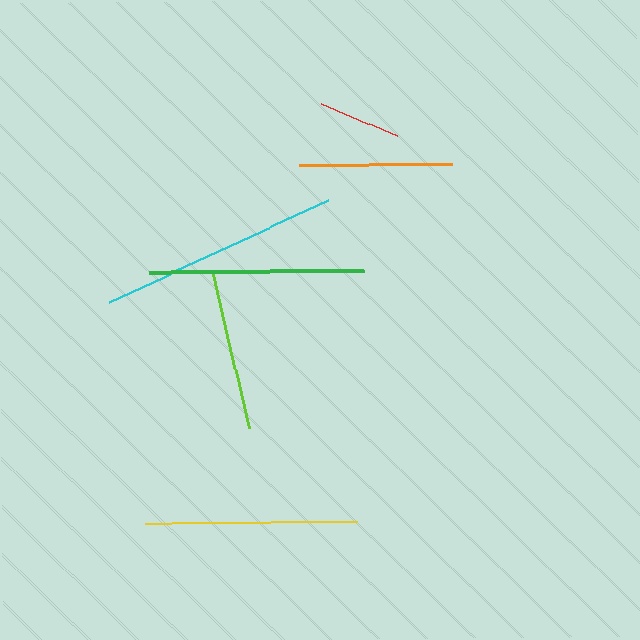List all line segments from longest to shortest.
From longest to shortest: cyan, green, yellow, lime, orange, red.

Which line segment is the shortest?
The red line is the shortest at approximately 83 pixels.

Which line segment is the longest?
The cyan line is the longest at approximately 242 pixels.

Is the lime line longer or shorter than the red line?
The lime line is longer than the red line.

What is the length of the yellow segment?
The yellow segment is approximately 212 pixels long.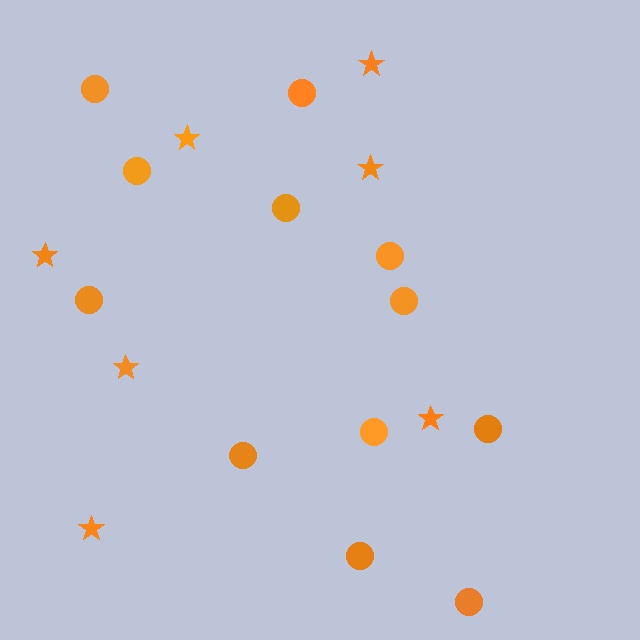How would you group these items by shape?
There are 2 groups: one group of circles (12) and one group of stars (7).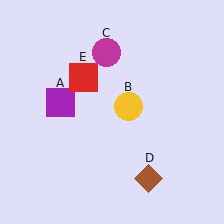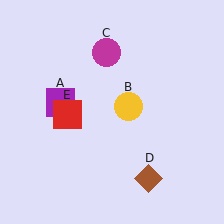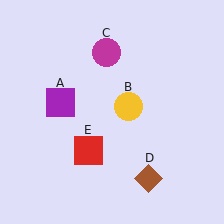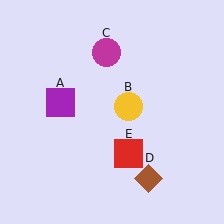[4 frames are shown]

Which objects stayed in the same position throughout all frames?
Purple square (object A) and yellow circle (object B) and magenta circle (object C) and brown diamond (object D) remained stationary.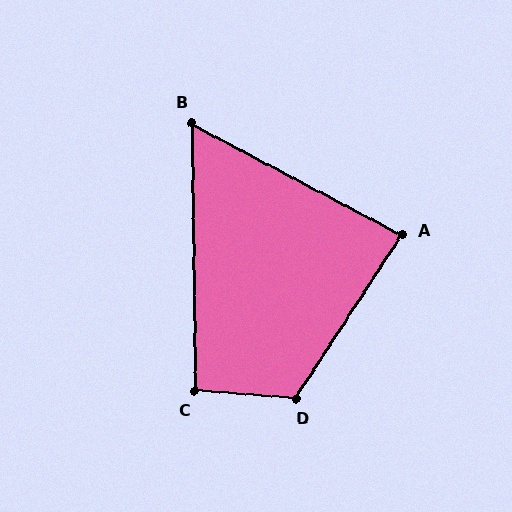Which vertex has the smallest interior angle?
B, at approximately 61 degrees.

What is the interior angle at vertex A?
Approximately 85 degrees (acute).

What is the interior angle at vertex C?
Approximately 95 degrees (obtuse).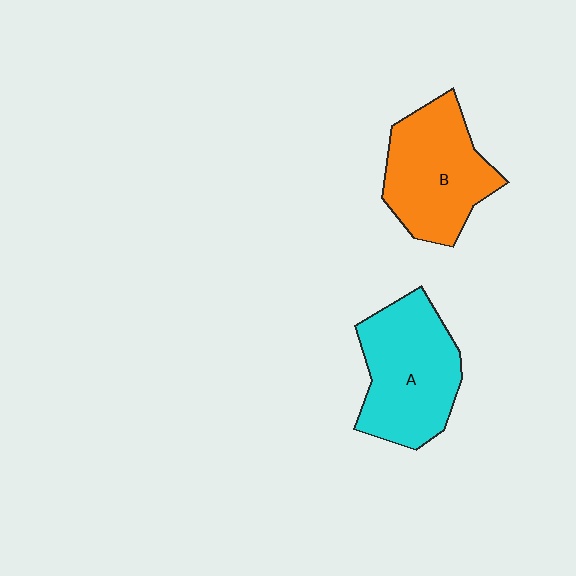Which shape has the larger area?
Shape A (cyan).